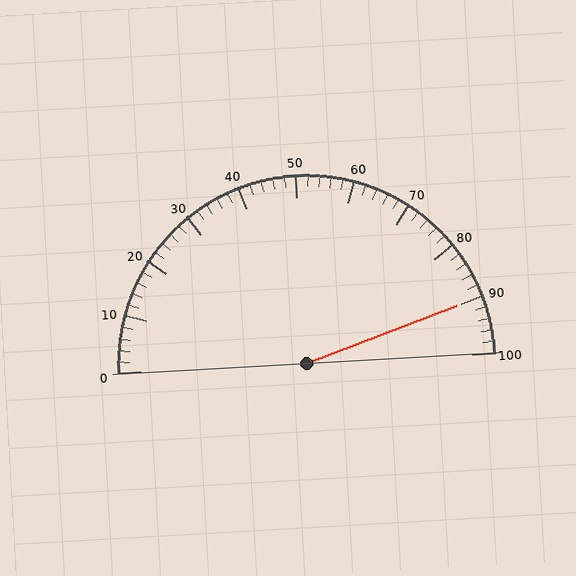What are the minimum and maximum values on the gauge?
The gauge ranges from 0 to 100.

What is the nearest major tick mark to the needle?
The nearest major tick mark is 90.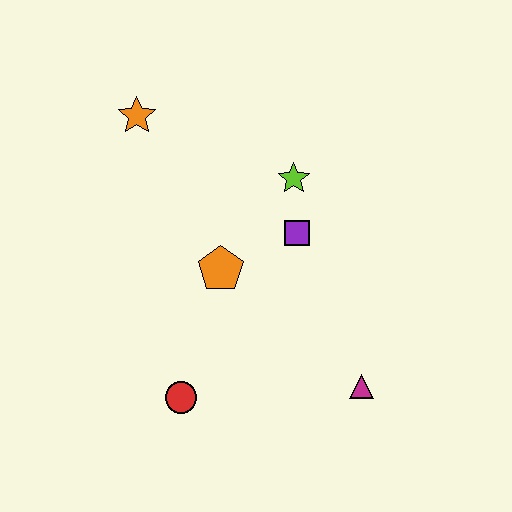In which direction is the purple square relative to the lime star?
The purple square is below the lime star.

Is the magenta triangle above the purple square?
No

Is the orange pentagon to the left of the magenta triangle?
Yes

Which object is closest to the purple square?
The lime star is closest to the purple square.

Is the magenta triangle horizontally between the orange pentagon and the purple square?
No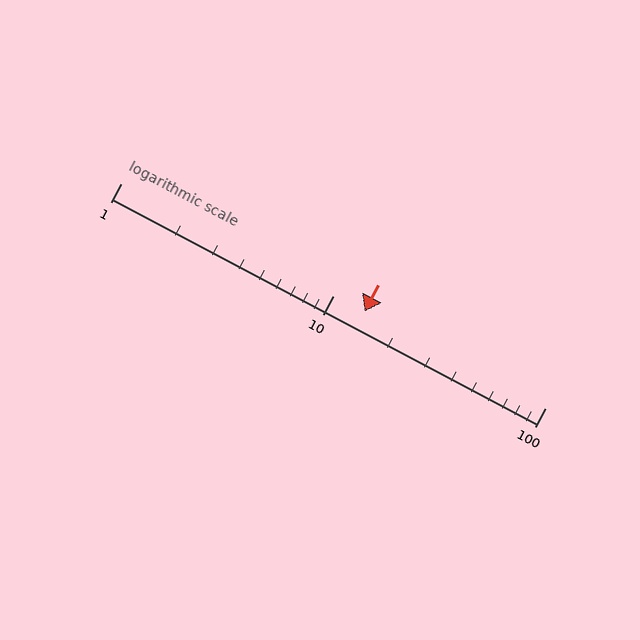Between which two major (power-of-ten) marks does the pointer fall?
The pointer is between 10 and 100.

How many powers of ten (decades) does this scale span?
The scale spans 2 decades, from 1 to 100.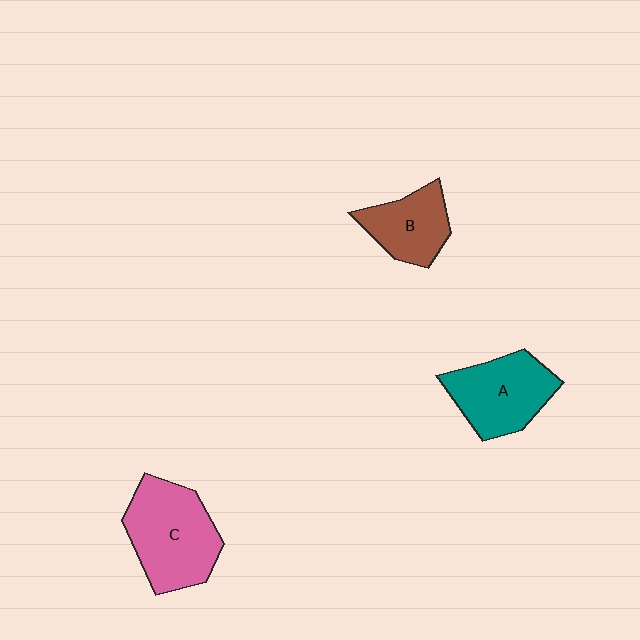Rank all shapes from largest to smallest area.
From largest to smallest: C (pink), A (teal), B (brown).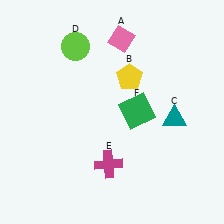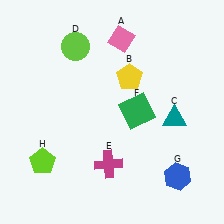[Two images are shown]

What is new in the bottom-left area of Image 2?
A lime pentagon (H) was added in the bottom-left area of Image 2.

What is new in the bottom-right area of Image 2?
A blue hexagon (G) was added in the bottom-right area of Image 2.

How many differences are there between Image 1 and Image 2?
There are 2 differences between the two images.